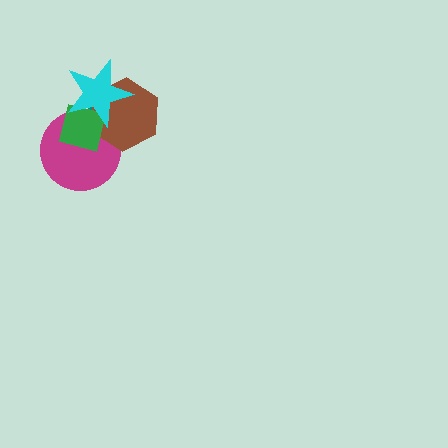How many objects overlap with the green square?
4 objects overlap with the green square.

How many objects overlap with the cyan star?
4 objects overlap with the cyan star.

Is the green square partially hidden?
Yes, it is partially covered by another shape.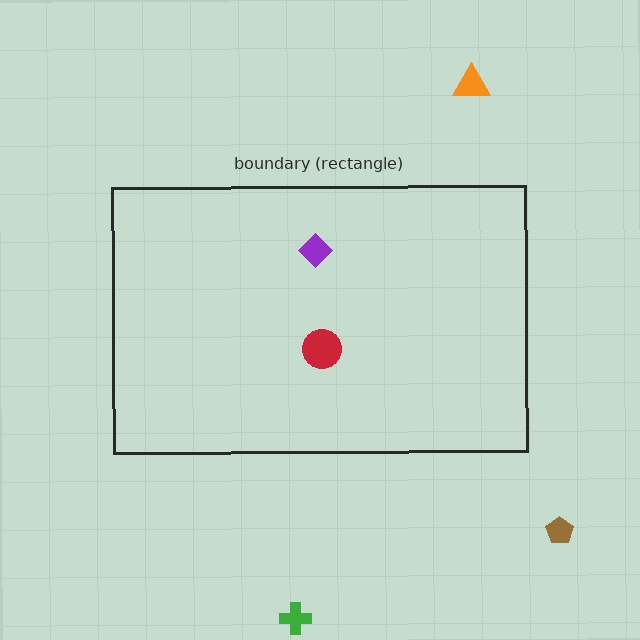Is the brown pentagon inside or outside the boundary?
Outside.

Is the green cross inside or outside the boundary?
Outside.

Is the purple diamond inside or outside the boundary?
Inside.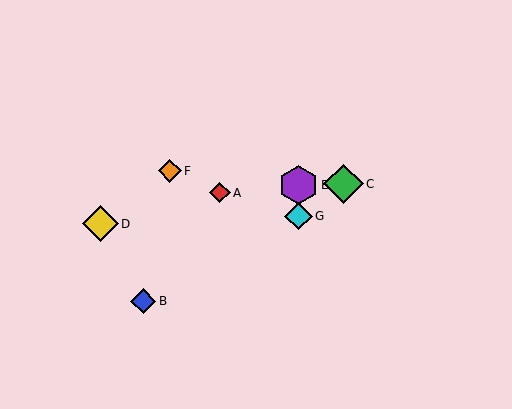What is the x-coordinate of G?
Object G is at x≈298.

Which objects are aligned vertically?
Objects E, G are aligned vertically.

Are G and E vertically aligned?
Yes, both are at x≈298.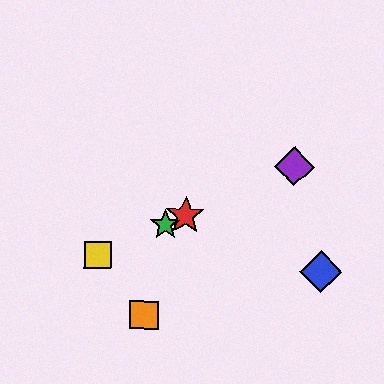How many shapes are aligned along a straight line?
4 shapes (the red star, the green star, the yellow square, the purple diamond) are aligned along a straight line.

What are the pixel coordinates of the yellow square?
The yellow square is at (98, 255).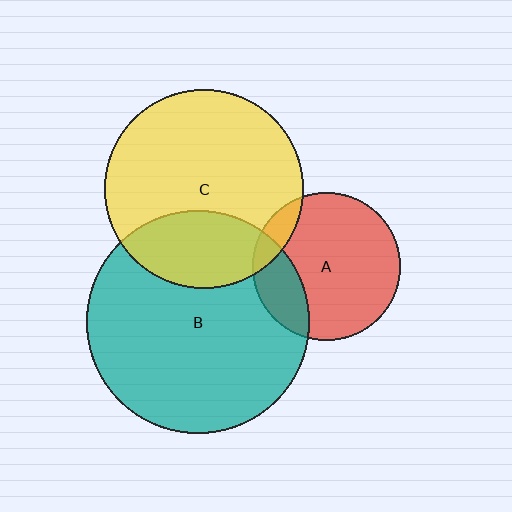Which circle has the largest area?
Circle B (teal).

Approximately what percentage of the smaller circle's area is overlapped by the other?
Approximately 20%.